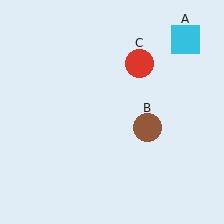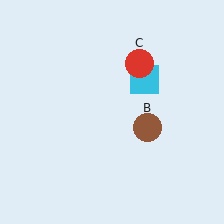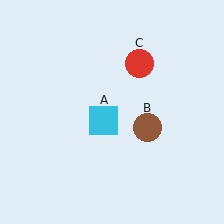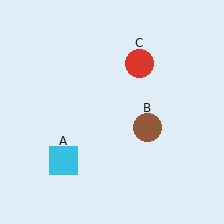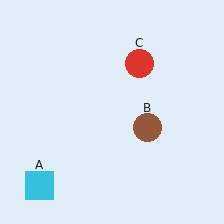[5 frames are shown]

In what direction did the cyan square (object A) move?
The cyan square (object A) moved down and to the left.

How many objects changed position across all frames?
1 object changed position: cyan square (object A).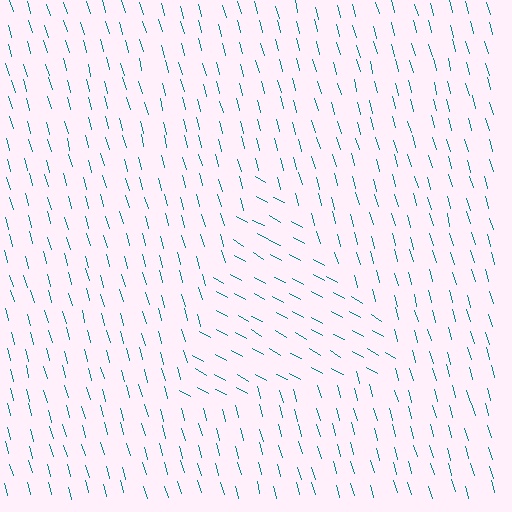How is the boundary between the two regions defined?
The boundary is defined purely by a change in line orientation (approximately 45 degrees difference). All lines are the same color and thickness.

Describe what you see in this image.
The image is filled with small teal line segments. A triangle region in the image has lines oriented differently from the surrounding lines, creating a visible texture boundary.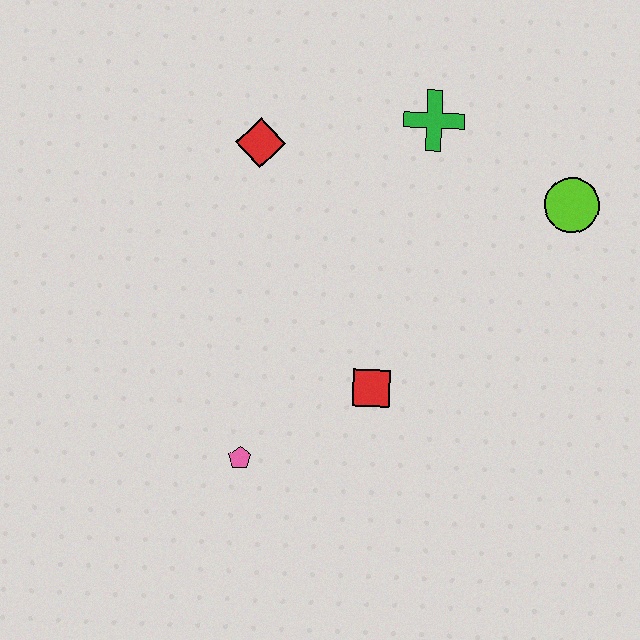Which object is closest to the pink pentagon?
The red square is closest to the pink pentagon.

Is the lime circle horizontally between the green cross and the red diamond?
No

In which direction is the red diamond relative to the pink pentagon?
The red diamond is above the pink pentagon.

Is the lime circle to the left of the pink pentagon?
No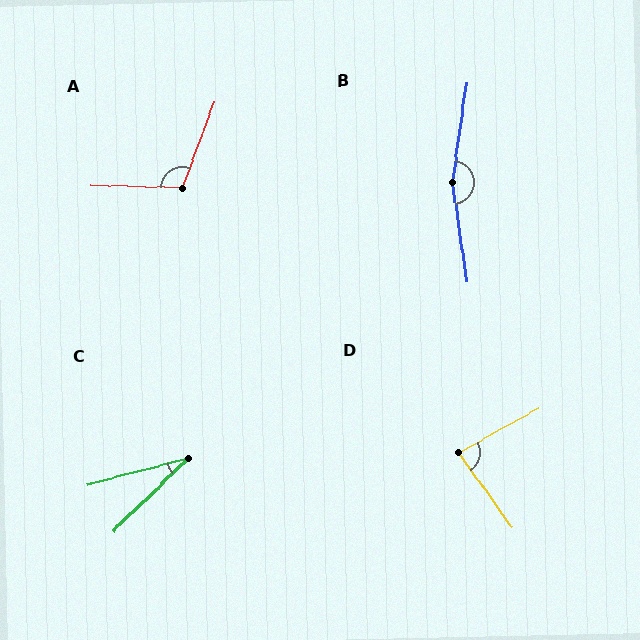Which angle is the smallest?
C, at approximately 30 degrees.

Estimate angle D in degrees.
Approximately 83 degrees.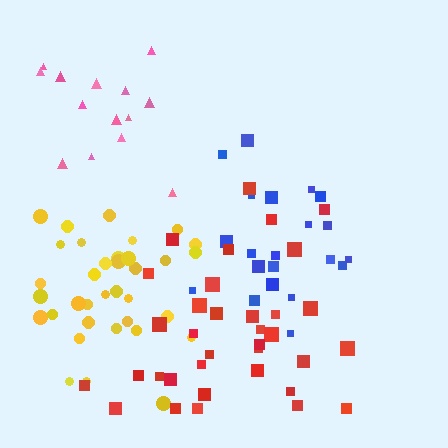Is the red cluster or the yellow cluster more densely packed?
Yellow.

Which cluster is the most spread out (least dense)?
Pink.